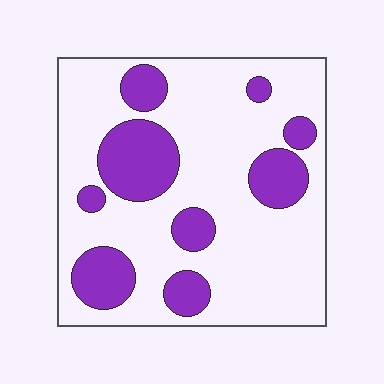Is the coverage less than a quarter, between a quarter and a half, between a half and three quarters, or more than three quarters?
Between a quarter and a half.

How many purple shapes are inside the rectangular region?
9.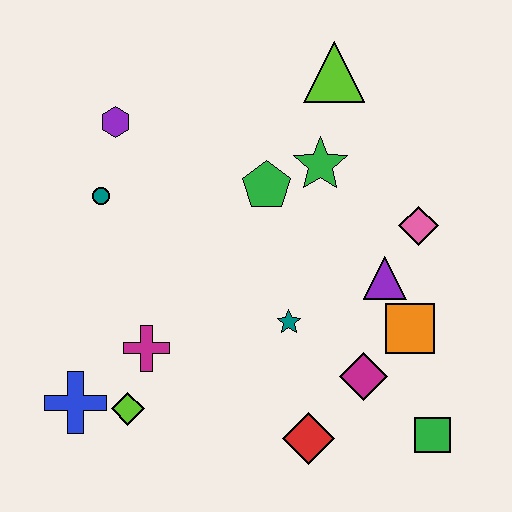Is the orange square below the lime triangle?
Yes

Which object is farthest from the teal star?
The purple hexagon is farthest from the teal star.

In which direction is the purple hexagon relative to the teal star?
The purple hexagon is above the teal star.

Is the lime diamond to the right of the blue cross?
Yes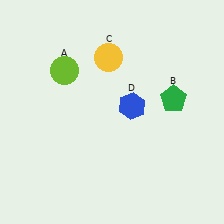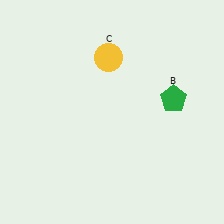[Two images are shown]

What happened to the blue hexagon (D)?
The blue hexagon (D) was removed in Image 2. It was in the top-right area of Image 1.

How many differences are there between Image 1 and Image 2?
There are 2 differences between the two images.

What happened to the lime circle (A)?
The lime circle (A) was removed in Image 2. It was in the top-left area of Image 1.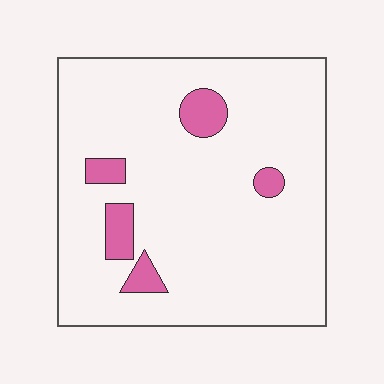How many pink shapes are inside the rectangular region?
5.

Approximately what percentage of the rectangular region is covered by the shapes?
Approximately 10%.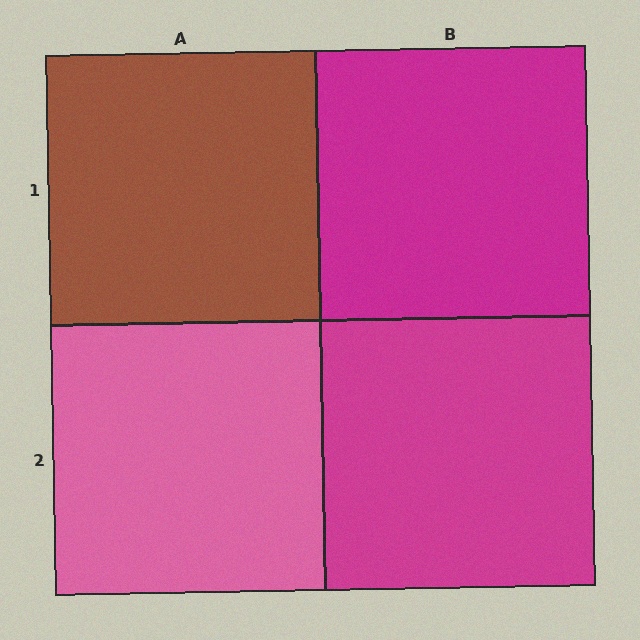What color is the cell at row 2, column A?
Pink.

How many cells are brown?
1 cell is brown.